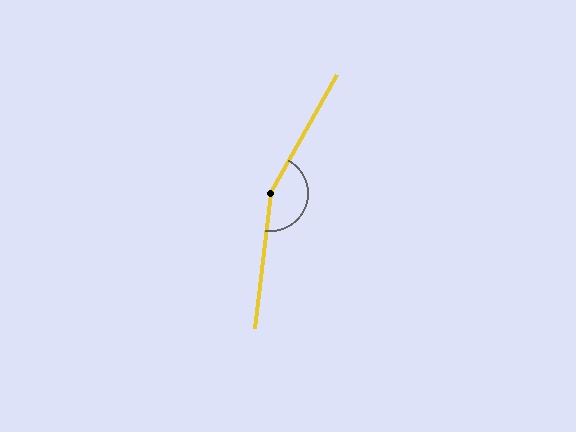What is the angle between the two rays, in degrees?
Approximately 158 degrees.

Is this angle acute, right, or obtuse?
It is obtuse.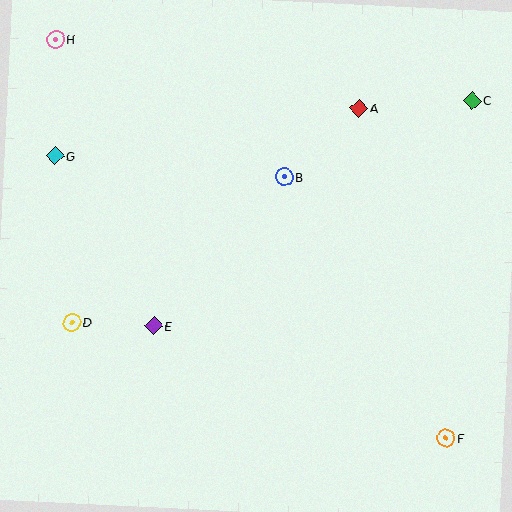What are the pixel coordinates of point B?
Point B is at (284, 177).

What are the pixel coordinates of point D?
Point D is at (72, 322).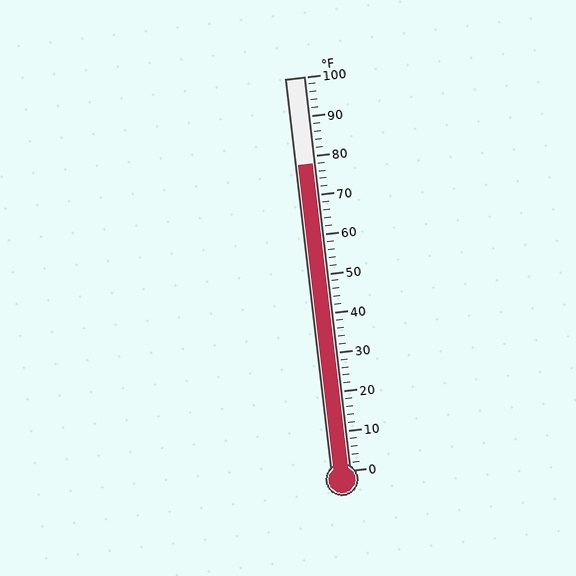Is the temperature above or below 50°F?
The temperature is above 50°F.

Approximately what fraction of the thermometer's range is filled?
The thermometer is filled to approximately 80% of its range.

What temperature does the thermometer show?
The thermometer shows approximately 78°F.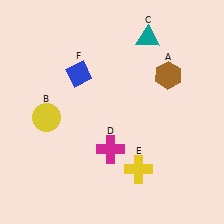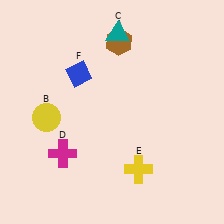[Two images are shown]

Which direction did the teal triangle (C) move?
The teal triangle (C) moved left.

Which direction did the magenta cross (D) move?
The magenta cross (D) moved left.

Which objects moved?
The objects that moved are: the brown hexagon (A), the teal triangle (C), the magenta cross (D).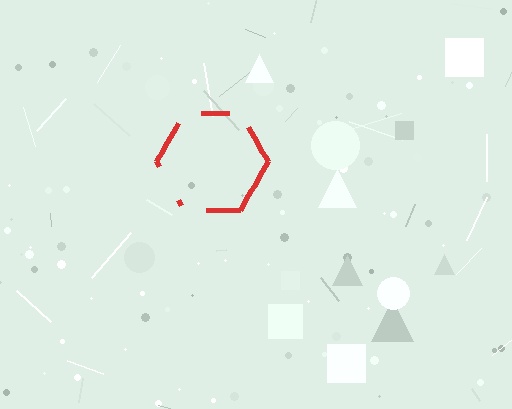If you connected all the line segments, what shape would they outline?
They would outline a hexagon.